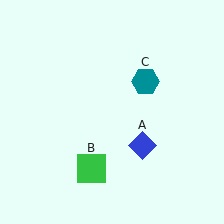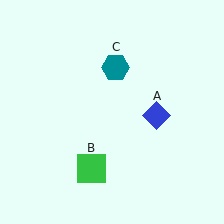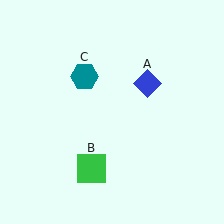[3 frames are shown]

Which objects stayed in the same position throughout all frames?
Green square (object B) remained stationary.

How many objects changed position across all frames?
2 objects changed position: blue diamond (object A), teal hexagon (object C).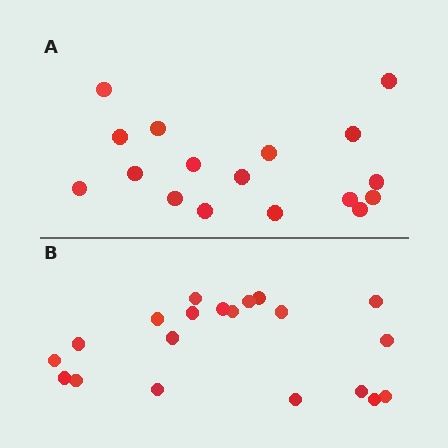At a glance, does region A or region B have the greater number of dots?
Region B (the bottom region) has more dots.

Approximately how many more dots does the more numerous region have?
Region B has just a few more — roughly 2 or 3 more dots than region A.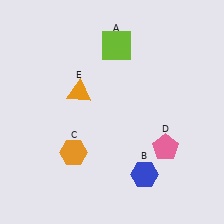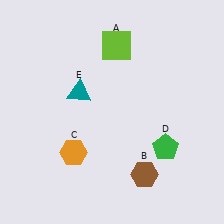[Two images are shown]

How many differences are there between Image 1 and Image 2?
There are 3 differences between the two images.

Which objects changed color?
B changed from blue to brown. D changed from pink to green. E changed from orange to teal.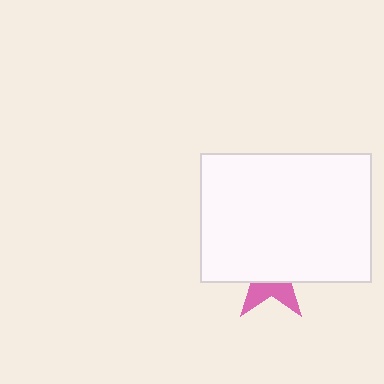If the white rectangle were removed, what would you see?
You would see the complete pink star.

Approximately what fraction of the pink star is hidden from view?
Roughly 66% of the pink star is hidden behind the white rectangle.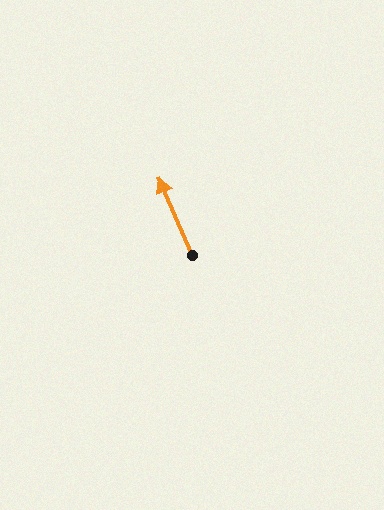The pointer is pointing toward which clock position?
Roughly 11 o'clock.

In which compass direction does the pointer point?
Northwest.